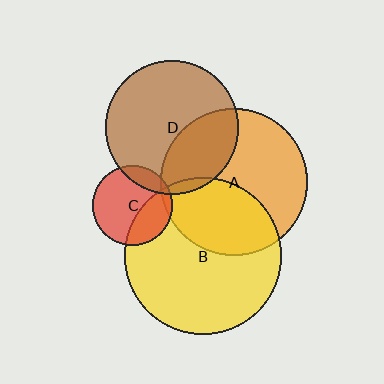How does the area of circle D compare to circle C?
Approximately 2.8 times.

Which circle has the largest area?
Circle B (yellow).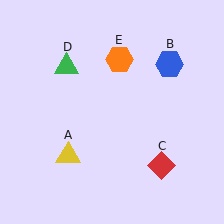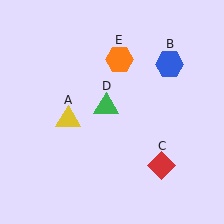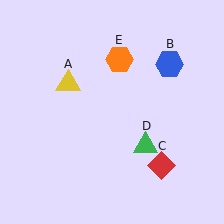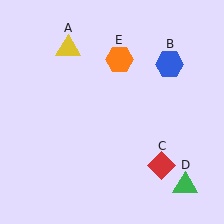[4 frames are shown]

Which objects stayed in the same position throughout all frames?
Blue hexagon (object B) and red diamond (object C) and orange hexagon (object E) remained stationary.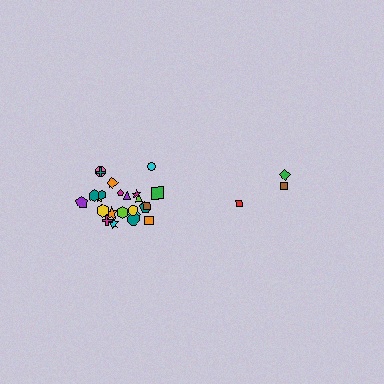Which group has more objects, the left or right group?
The left group.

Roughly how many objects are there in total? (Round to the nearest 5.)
Roughly 30 objects in total.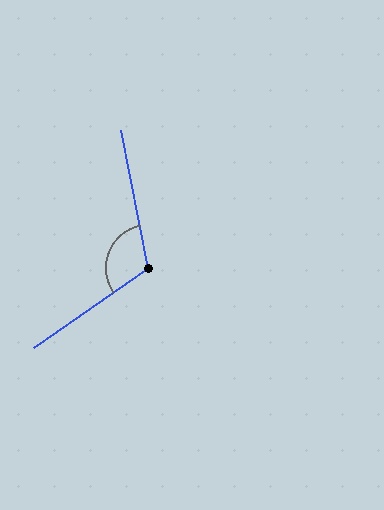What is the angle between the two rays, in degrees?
Approximately 114 degrees.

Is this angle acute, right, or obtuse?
It is obtuse.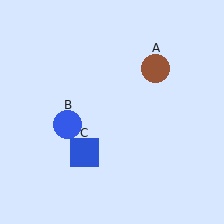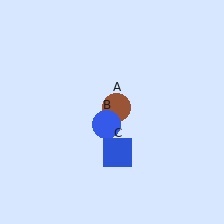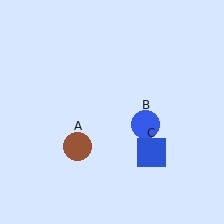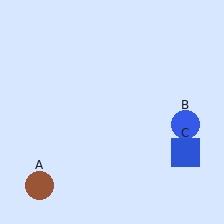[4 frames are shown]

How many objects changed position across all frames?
3 objects changed position: brown circle (object A), blue circle (object B), blue square (object C).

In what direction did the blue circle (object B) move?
The blue circle (object B) moved right.